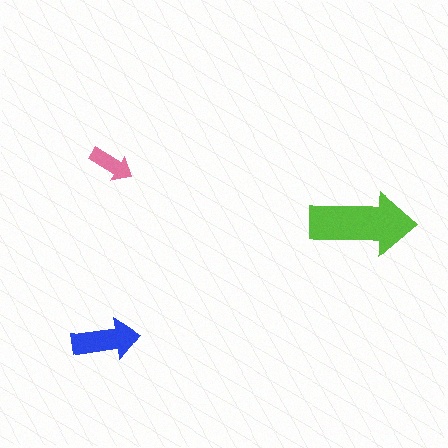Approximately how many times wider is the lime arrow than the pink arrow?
About 2.5 times wider.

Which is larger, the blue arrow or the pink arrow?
The blue one.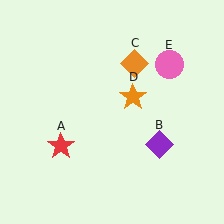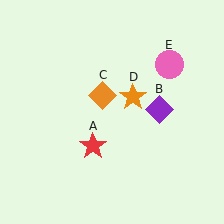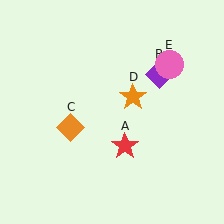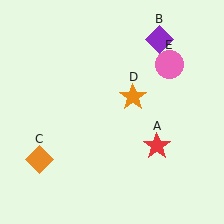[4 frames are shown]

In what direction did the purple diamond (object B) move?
The purple diamond (object B) moved up.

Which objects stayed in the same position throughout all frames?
Orange star (object D) and pink circle (object E) remained stationary.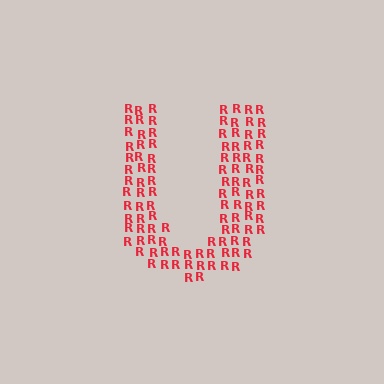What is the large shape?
The large shape is the letter U.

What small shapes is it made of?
It is made of small letter R's.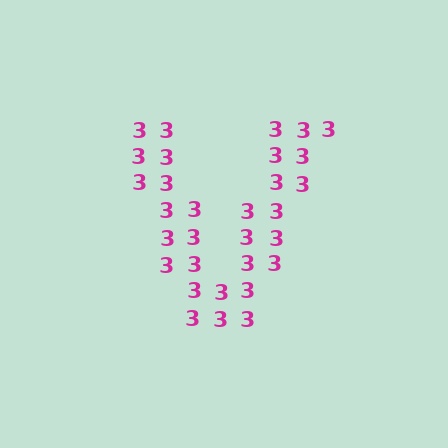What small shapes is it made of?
It is made of small digit 3's.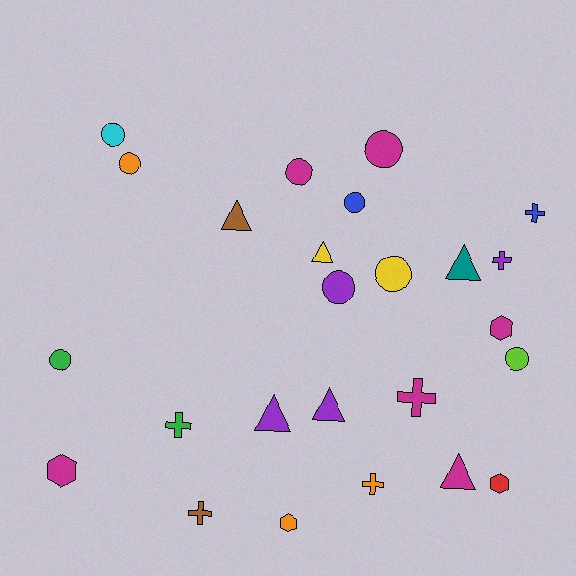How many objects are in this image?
There are 25 objects.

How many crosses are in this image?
There are 6 crosses.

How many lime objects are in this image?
There is 1 lime object.